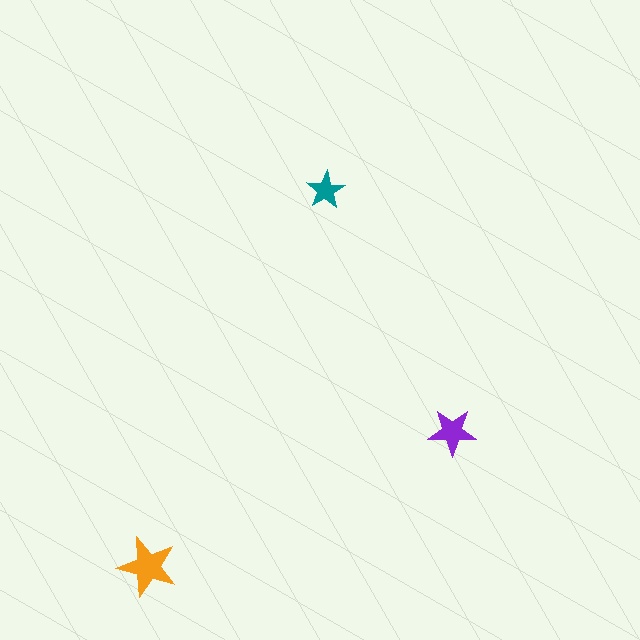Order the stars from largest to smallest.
the orange one, the purple one, the teal one.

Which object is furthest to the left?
The orange star is leftmost.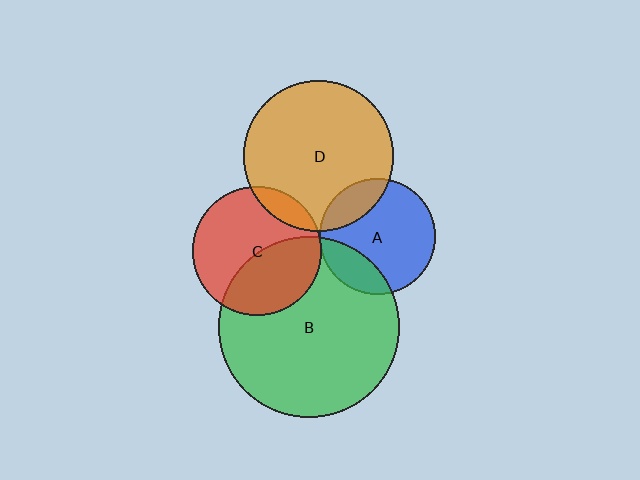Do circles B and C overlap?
Yes.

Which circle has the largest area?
Circle B (green).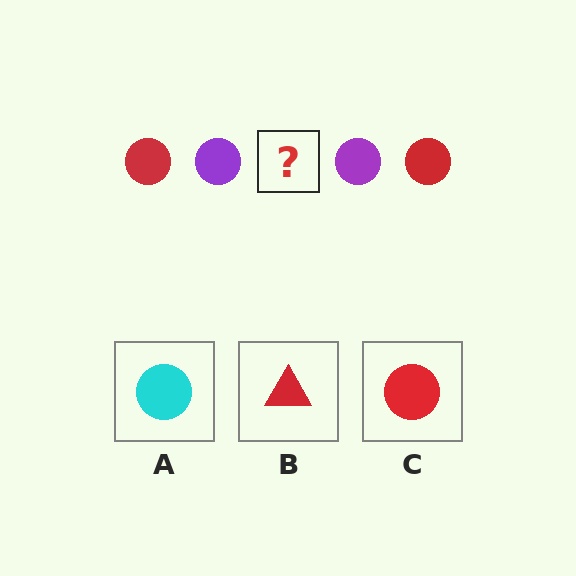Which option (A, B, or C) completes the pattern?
C.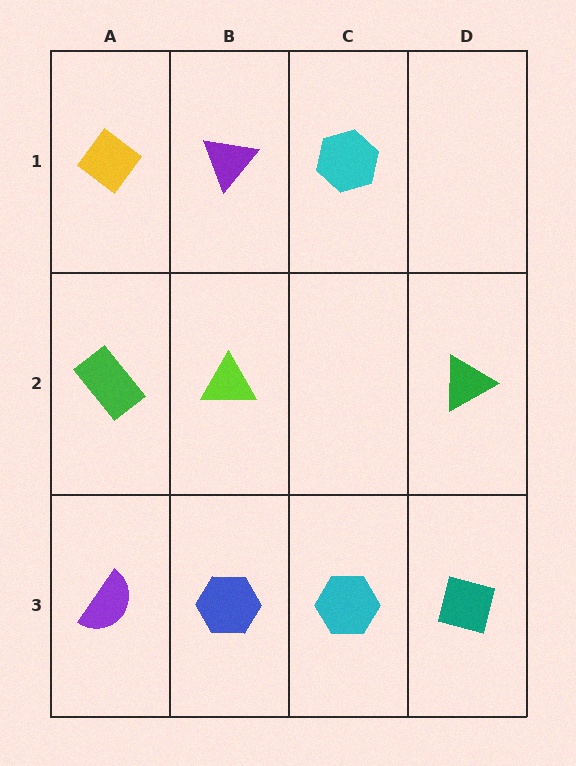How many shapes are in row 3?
4 shapes.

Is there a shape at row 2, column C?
No, that cell is empty.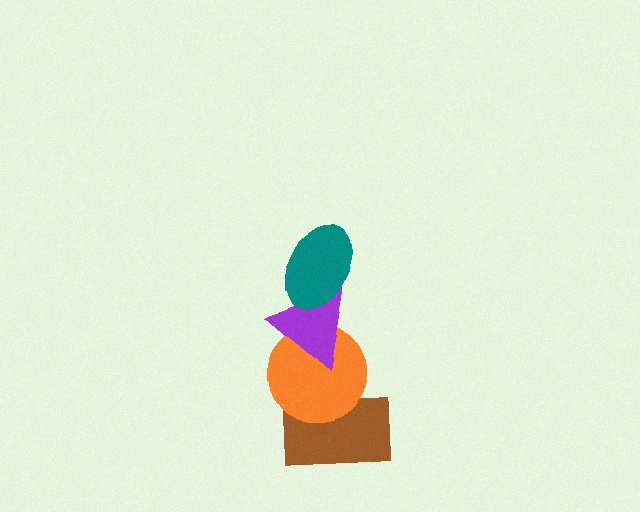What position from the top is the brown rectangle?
The brown rectangle is 4th from the top.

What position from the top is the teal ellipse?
The teal ellipse is 1st from the top.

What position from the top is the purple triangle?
The purple triangle is 2nd from the top.